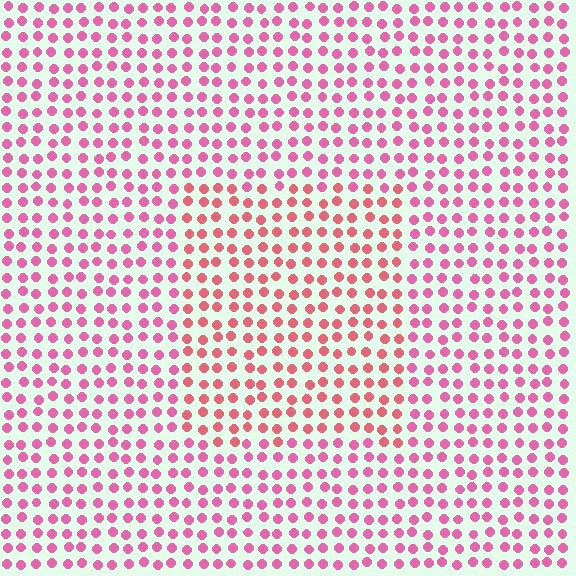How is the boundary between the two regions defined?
The boundary is defined purely by a slight shift in hue (about 25 degrees). Spacing, size, and orientation are identical on both sides.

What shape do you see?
I see a rectangle.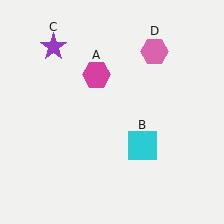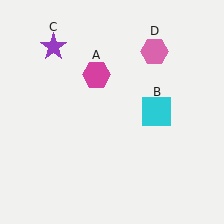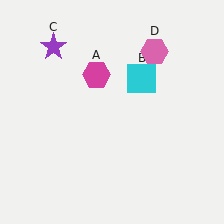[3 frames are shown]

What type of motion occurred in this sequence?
The cyan square (object B) rotated counterclockwise around the center of the scene.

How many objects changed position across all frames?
1 object changed position: cyan square (object B).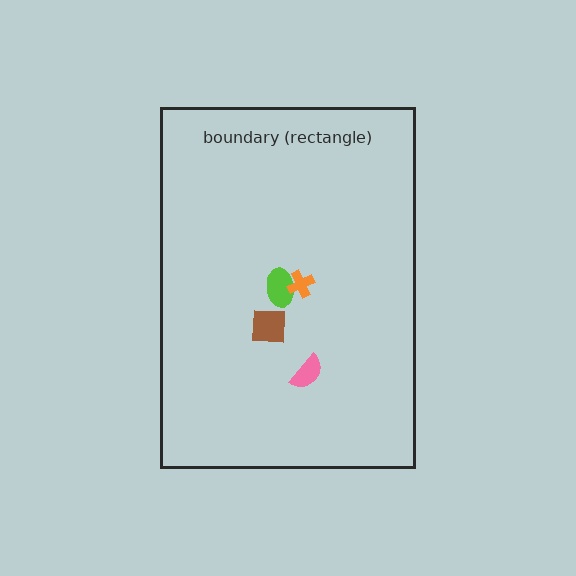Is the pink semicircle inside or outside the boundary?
Inside.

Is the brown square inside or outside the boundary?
Inside.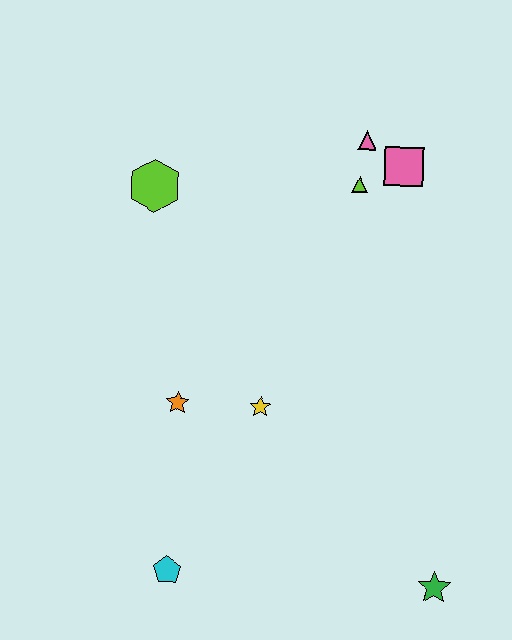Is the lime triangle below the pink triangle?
Yes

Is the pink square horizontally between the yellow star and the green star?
Yes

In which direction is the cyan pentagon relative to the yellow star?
The cyan pentagon is below the yellow star.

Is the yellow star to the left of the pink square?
Yes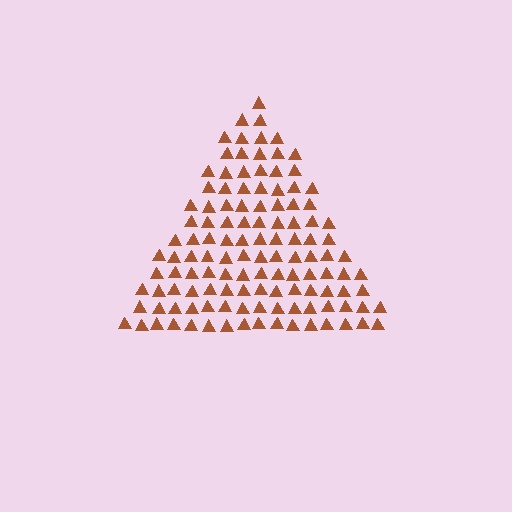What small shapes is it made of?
It is made of small triangles.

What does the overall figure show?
The overall figure shows a triangle.